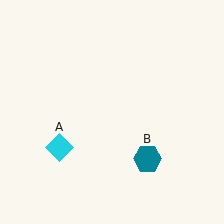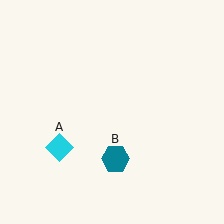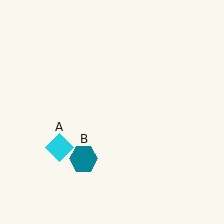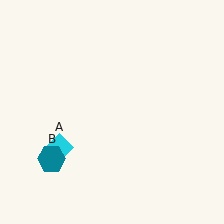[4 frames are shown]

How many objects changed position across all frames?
1 object changed position: teal hexagon (object B).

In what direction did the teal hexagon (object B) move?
The teal hexagon (object B) moved left.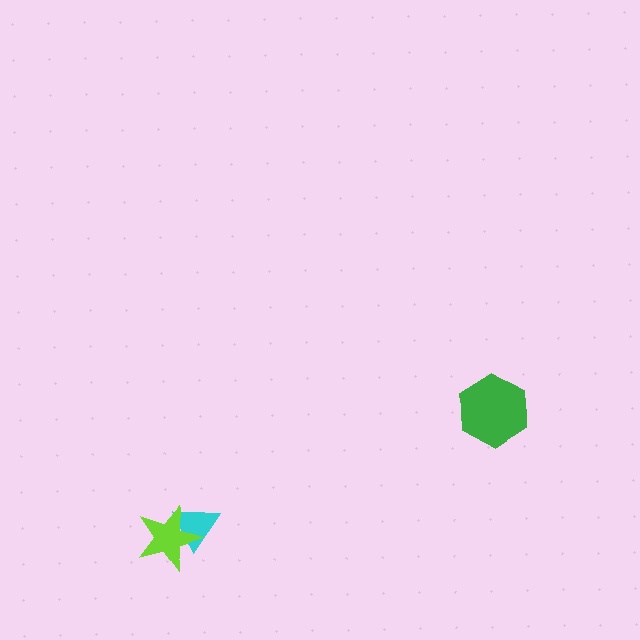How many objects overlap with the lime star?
1 object overlaps with the lime star.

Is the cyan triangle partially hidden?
Yes, it is partially covered by another shape.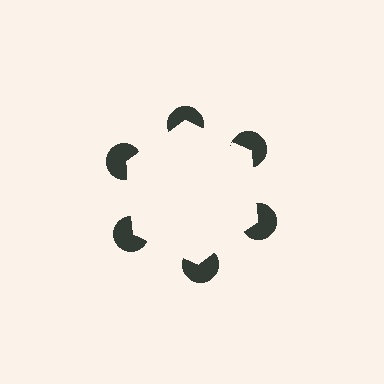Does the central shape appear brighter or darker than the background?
It typically appears slightly brighter than the background, even though no actual brightness change is drawn.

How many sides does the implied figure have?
6 sides.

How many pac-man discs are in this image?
There are 6 — one at each vertex of the illusory hexagon.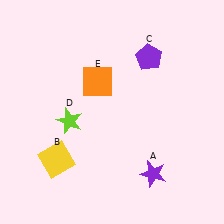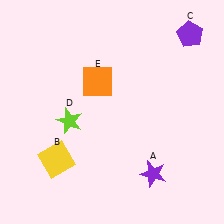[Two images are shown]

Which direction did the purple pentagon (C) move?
The purple pentagon (C) moved right.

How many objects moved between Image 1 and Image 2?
1 object moved between the two images.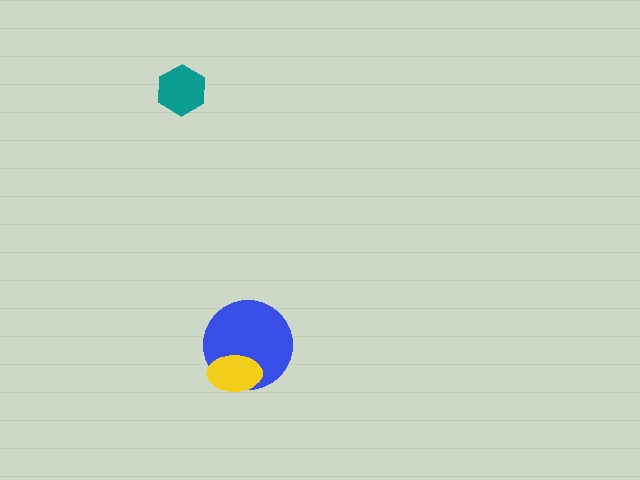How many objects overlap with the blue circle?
1 object overlaps with the blue circle.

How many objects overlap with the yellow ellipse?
1 object overlaps with the yellow ellipse.